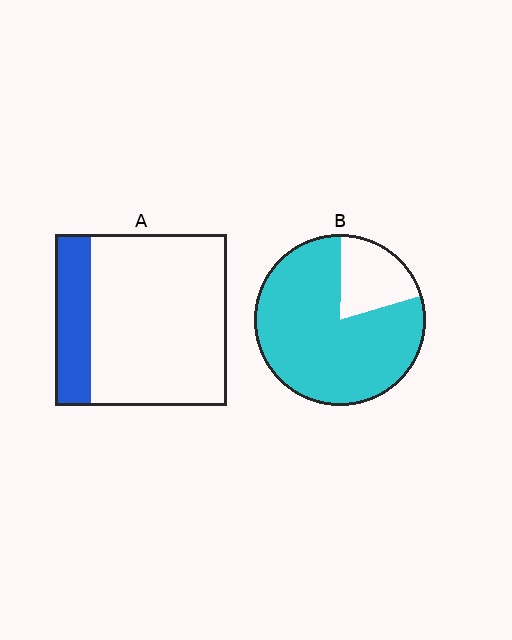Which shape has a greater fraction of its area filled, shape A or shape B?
Shape B.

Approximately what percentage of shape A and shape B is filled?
A is approximately 20% and B is approximately 80%.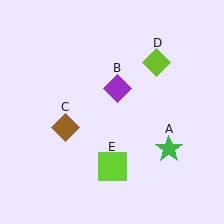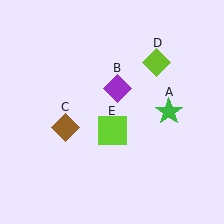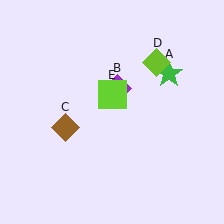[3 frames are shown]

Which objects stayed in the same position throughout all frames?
Purple diamond (object B) and brown diamond (object C) and lime diamond (object D) remained stationary.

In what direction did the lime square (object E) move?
The lime square (object E) moved up.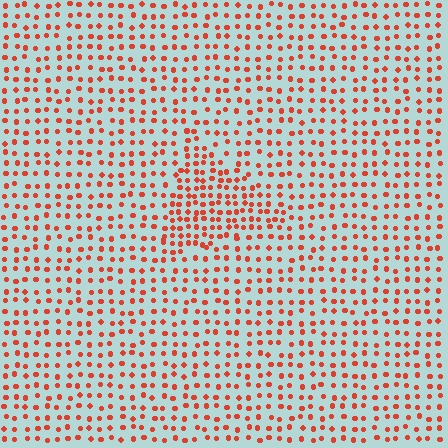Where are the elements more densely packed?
The elements are more densely packed inside the triangle boundary.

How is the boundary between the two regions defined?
The boundary is defined by a change in element density (approximately 1.8x ratio). All elements are the same color, size, and shape.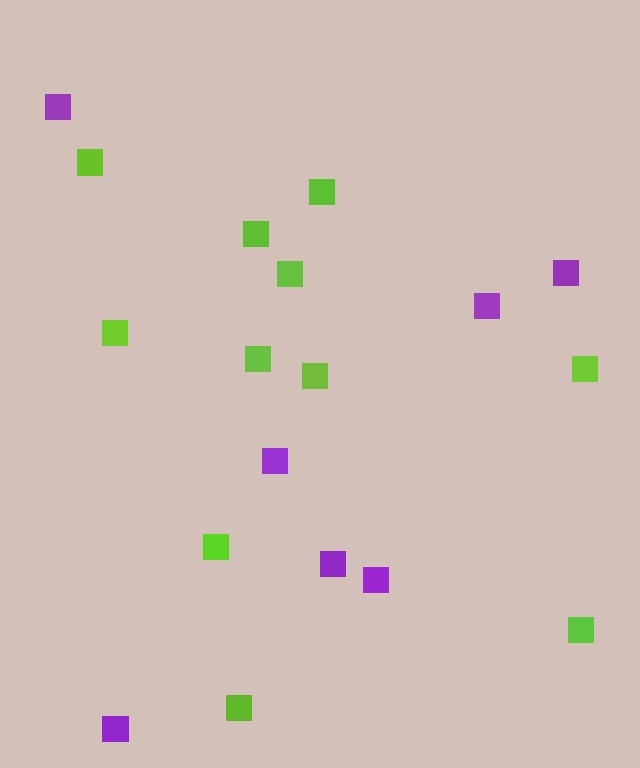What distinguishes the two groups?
There are 2 groups: one group of purple squares (7) and one group of lime squares (11).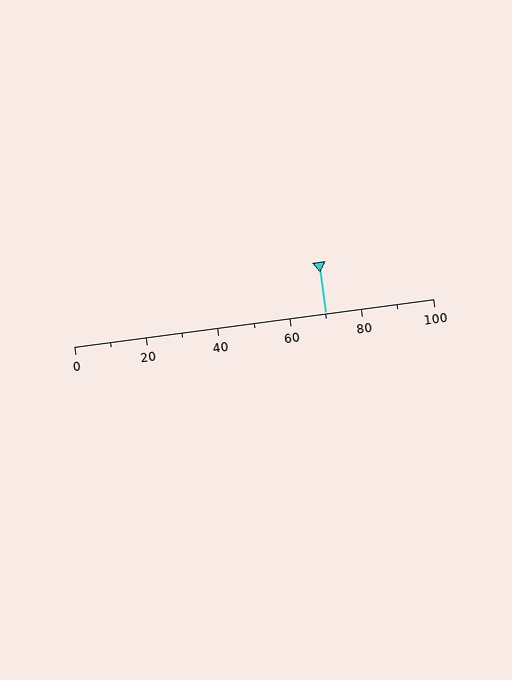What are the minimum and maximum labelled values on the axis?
The axis runs from 0 to 100.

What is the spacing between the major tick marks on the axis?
The major ticks are spaced 20 apart.